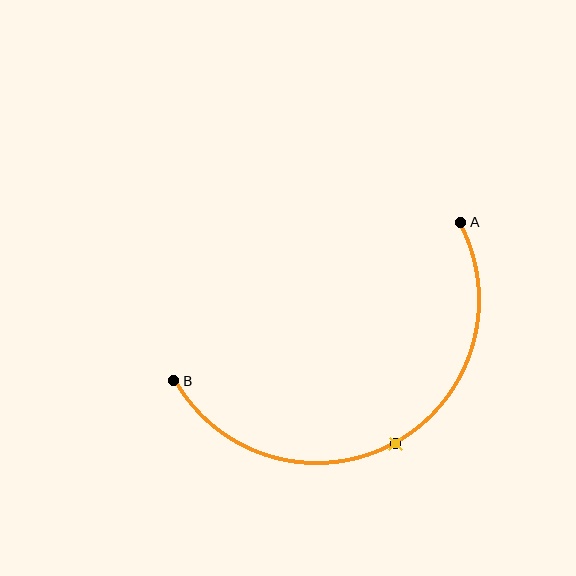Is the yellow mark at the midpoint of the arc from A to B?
Yes. The yellow mark lies on the arc at equal arc-length from both A and B — it is the arc midpoint.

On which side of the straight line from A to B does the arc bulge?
The arc bulges below the straight line connecting A and B.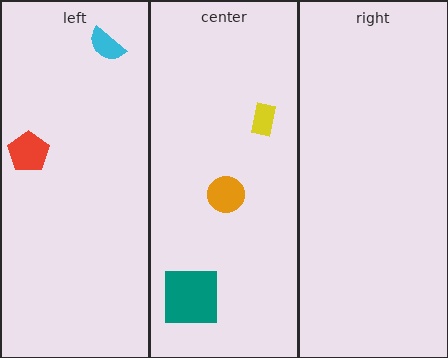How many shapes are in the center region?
3.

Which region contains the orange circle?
The center region.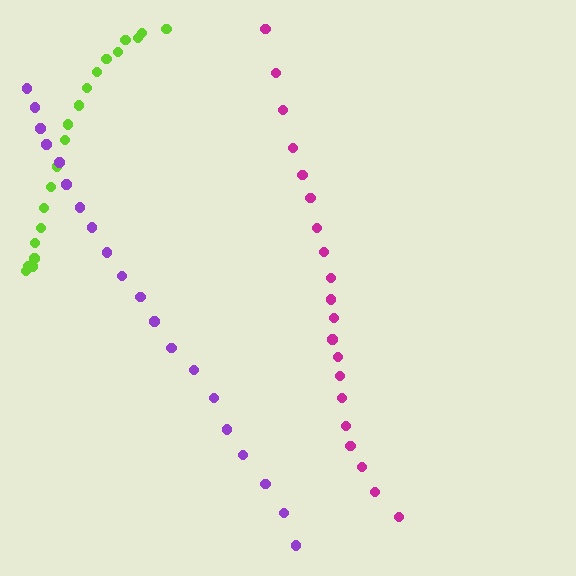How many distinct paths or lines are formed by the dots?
There are 3 distinct paths.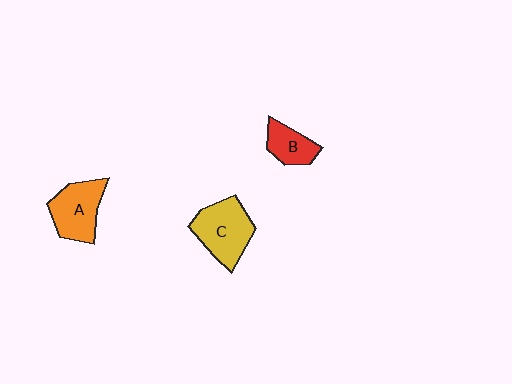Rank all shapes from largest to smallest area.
From largest to smallest: C (yellow), A (orange), B (red).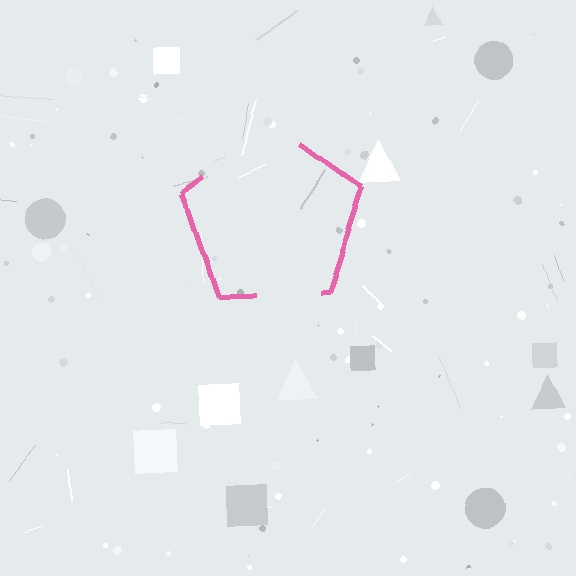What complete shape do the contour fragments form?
The contour fragments form a pentagon.